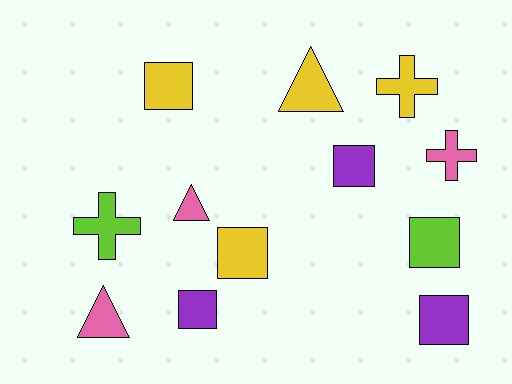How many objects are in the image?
There are 12 objects.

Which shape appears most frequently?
Square, with 6 objects.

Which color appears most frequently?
Yellow, with 4 objects.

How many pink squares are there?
There are no pink squares.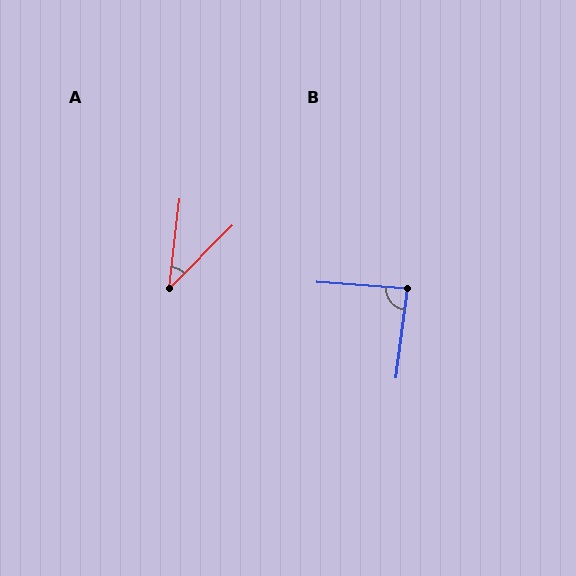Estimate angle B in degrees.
Approximately 86 degrees.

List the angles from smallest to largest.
A (38°), B (86°).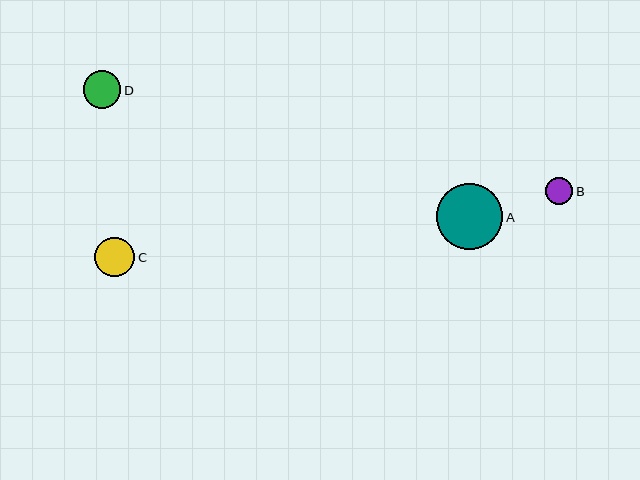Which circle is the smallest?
Circle B is the smallest with a size of approximately 27 pixels.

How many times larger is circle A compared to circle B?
Circle A is approximately 2.5 times the size of circle B.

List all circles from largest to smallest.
From largest to smallest: A, C, D, B.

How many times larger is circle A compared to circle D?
Circle A is approximately 1.8 times the size of circle D.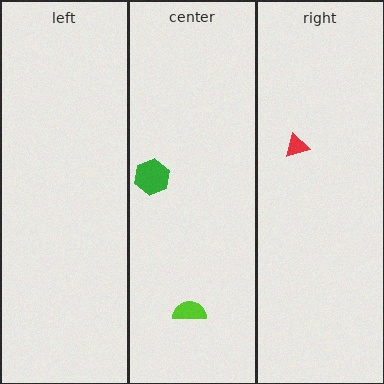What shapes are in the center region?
The lime semicircle, the green hexagon.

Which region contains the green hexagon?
The center region.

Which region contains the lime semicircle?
The center region.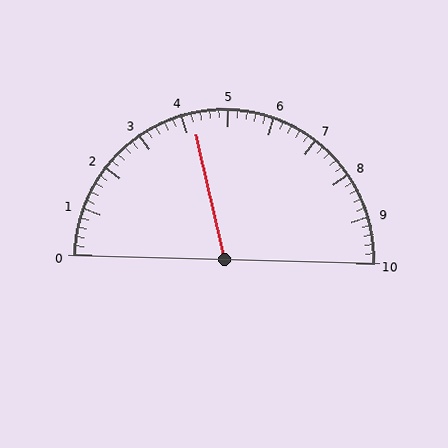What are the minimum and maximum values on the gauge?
The gauge ranges from 0 to 10.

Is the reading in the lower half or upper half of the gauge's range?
The reading is in the lower half of the range (0 to 10).